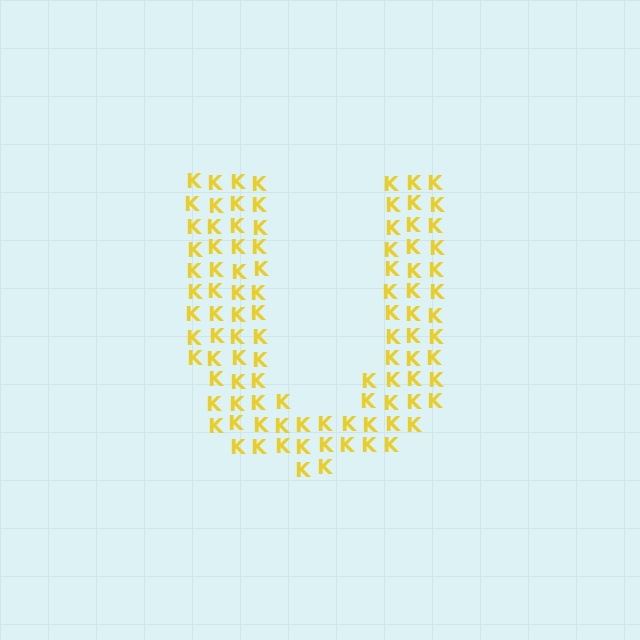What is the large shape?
The large shape is the letter U.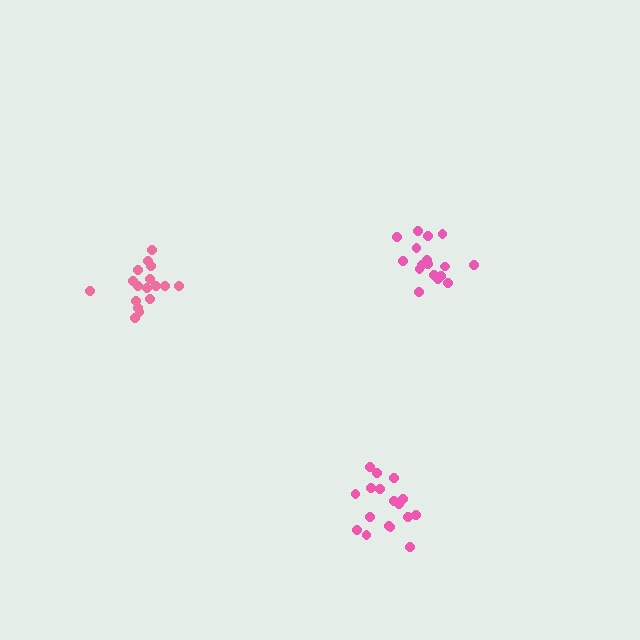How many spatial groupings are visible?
There are 3 spatial groupings.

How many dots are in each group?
Group 1: 17 dots, Group 2: 17 dots, Group 3: 17 dots (51 total).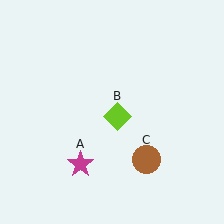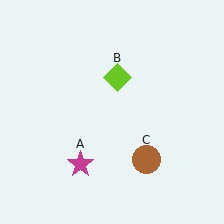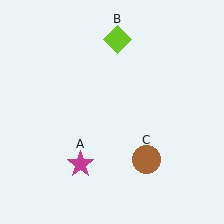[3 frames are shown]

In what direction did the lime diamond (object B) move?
The lime diamond (object B) moved up.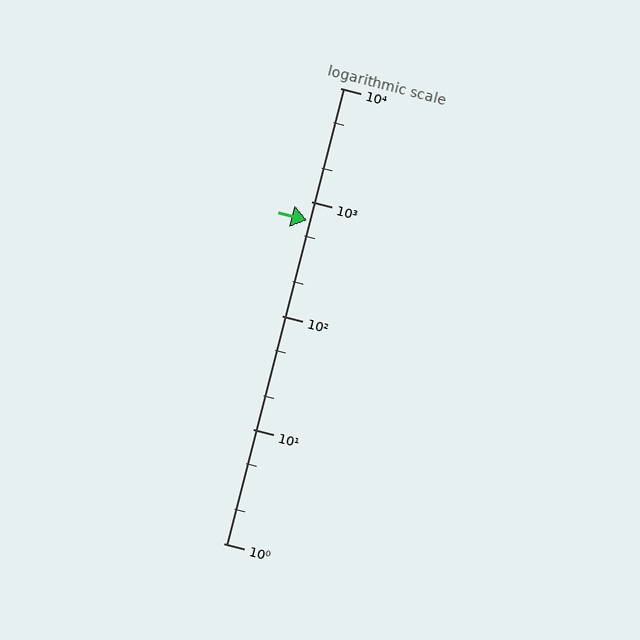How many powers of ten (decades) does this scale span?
The scale spans 4 decades, from 1 to 10000.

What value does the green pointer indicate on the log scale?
The pointer indicates approximately 690.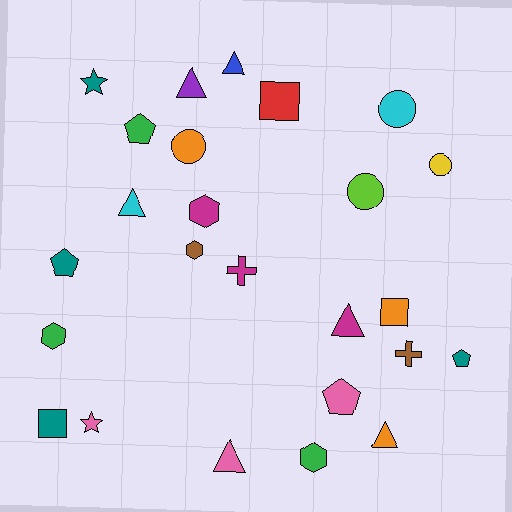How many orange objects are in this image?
There are 3 orange objects.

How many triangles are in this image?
There are 6 triangles.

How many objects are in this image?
There are 25 objects.